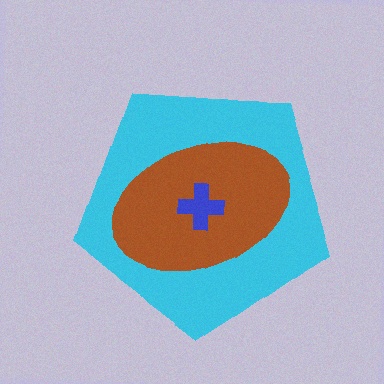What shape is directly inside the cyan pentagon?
The brown ellipse.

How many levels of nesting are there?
3.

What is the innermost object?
The blue cross.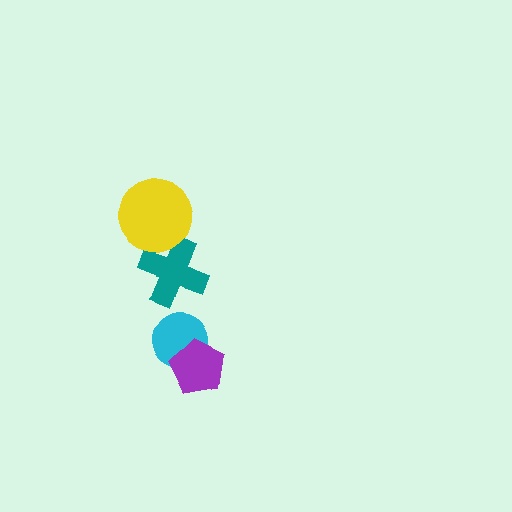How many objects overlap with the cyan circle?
1 object overlaps with the cyan circle.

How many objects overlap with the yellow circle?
1 object overlaps with the yellow circle.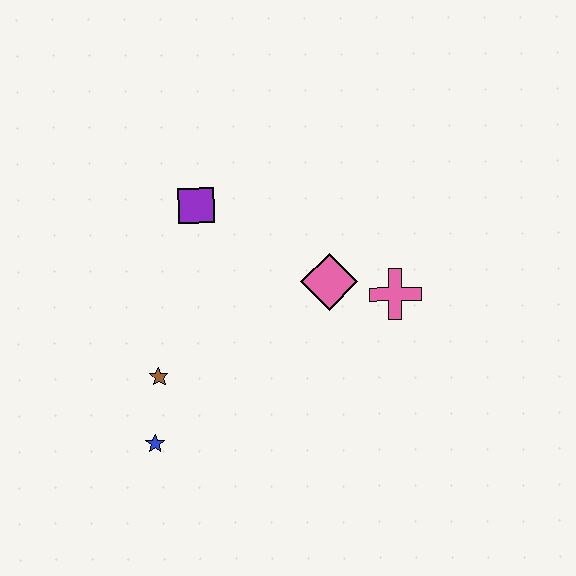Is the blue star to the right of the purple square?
No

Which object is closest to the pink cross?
The pink diamond is closest to the pink cross.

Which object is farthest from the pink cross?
The blue star is farthest from the pink cross.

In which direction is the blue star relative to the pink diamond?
The blue star is to the left of the pink diamond.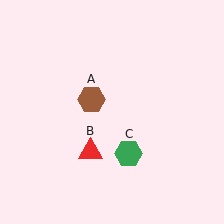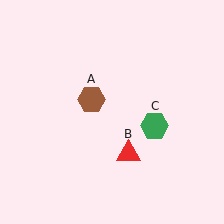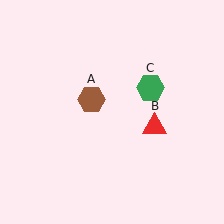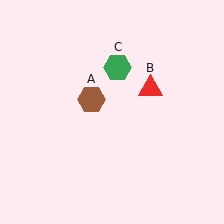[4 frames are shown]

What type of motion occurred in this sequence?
The red triangle (object B), green hexagon (object C) rotated counterclockwise around the center of the scene.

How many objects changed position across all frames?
2 objects changed position: red triangle (object B), green hexagon (object C).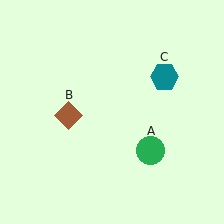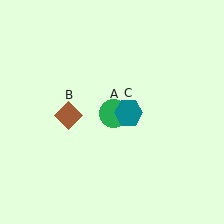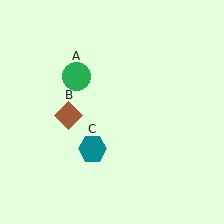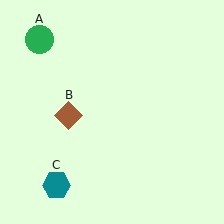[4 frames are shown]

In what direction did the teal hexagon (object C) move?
The teal hexagon (object C) moved down and to the left.